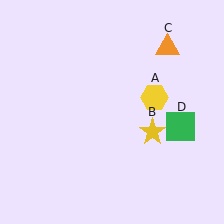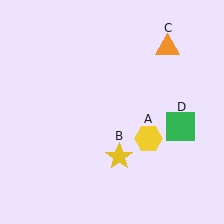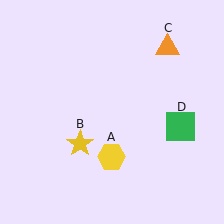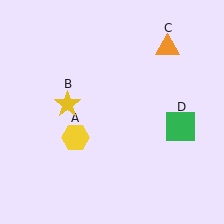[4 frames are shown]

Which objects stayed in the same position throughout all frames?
Orange triangle (object C) and green square (object D) remained stationary.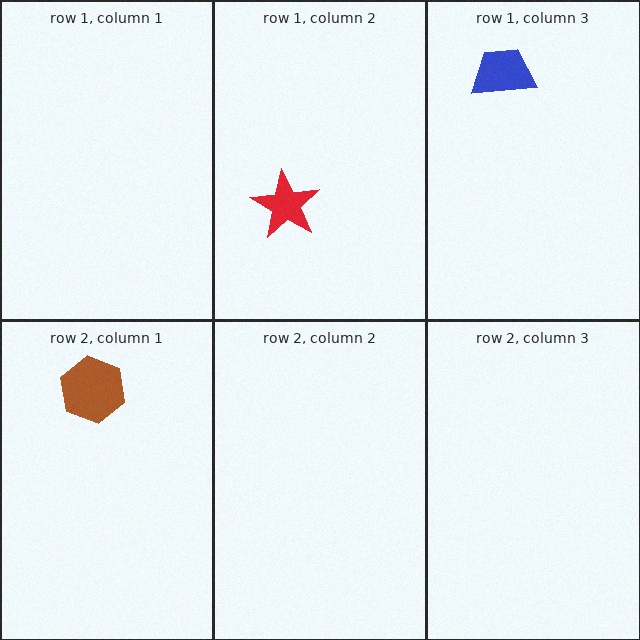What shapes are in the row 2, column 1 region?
The brown hexagon.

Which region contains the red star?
The row 1, column 2 region.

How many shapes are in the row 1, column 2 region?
1.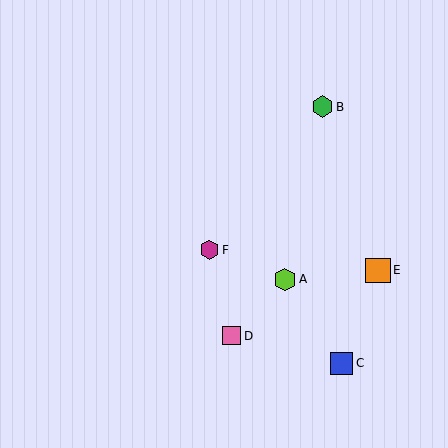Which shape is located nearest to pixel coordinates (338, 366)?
The blue square (labeled C) at (342, 363) is nearest to that location.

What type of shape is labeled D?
Shape D is a pink square.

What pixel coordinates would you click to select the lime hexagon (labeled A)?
Click at (285, 280) to select the lime hexagon A.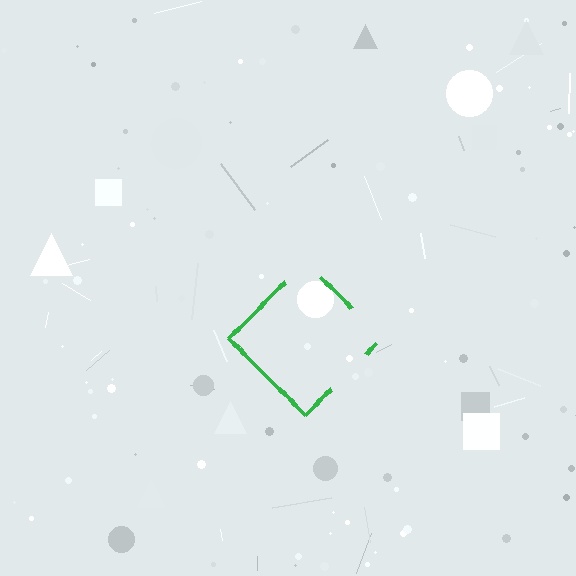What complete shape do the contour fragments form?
The contour fragments form a diamond.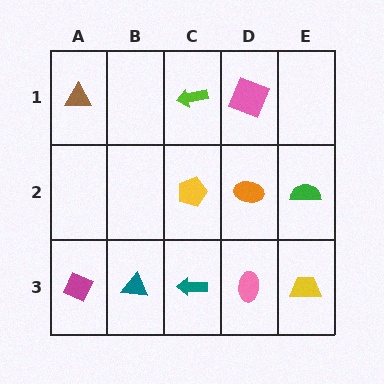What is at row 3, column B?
A teal triangle.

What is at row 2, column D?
An orange ellipse.